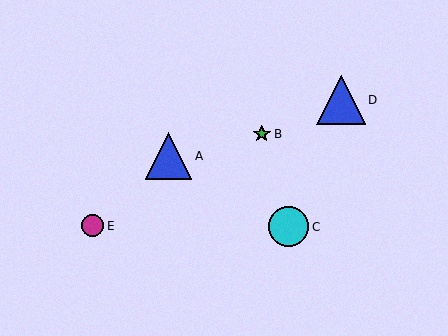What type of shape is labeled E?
Shape E is a magenta circle.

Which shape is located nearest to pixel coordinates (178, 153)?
The blue triangle (labeled A) at (169, 156) is nearest to that location.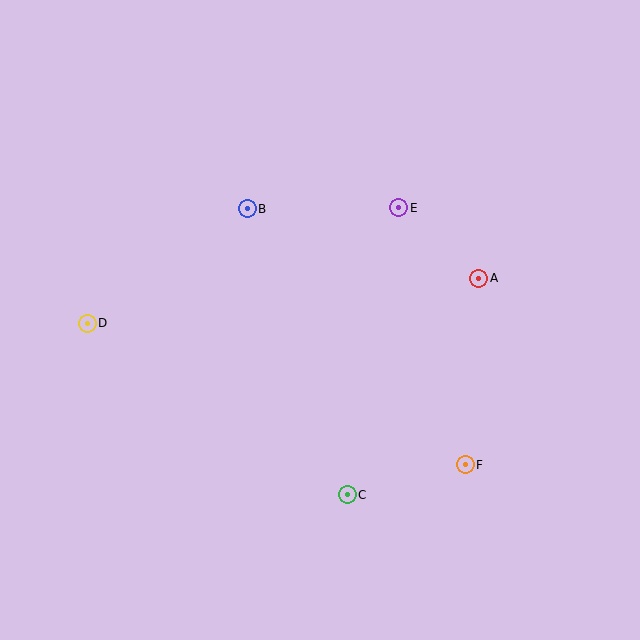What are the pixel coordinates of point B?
Point B is at (247, 209).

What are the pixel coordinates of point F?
Point F is at (465, 465).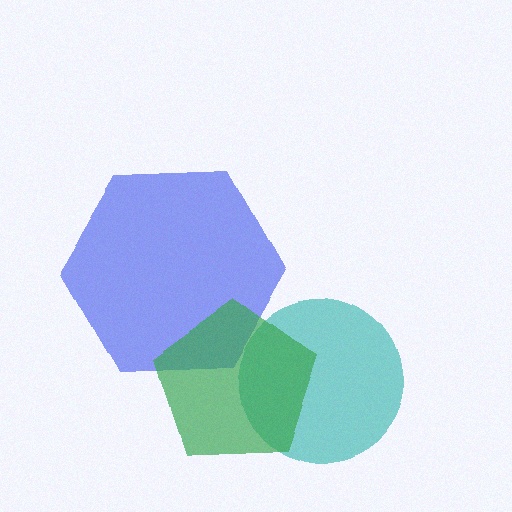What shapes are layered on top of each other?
The layered shapes are: a blue hexagon, a teal circle, a green pentagon.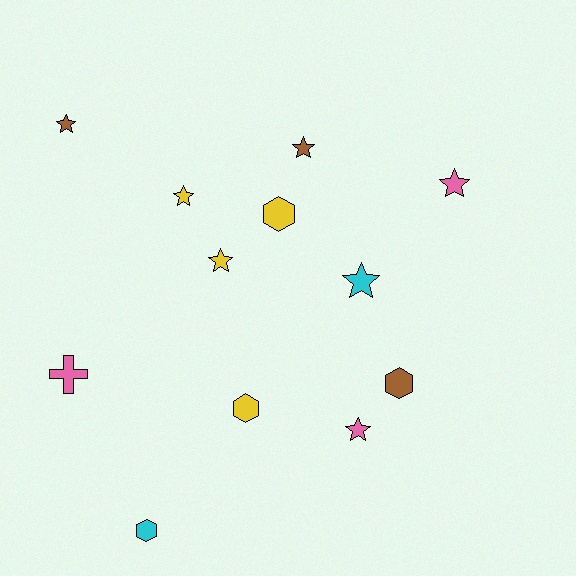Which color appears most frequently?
Yellow, with 4 objects.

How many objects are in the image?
There are 12 objects.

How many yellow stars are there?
There are 2 yellow stars.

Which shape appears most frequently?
Star, with 7 objects.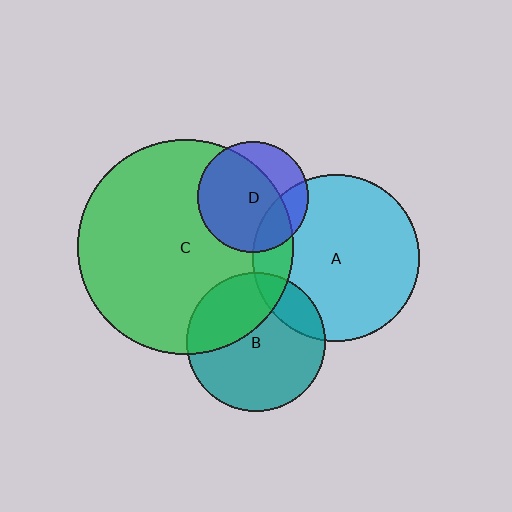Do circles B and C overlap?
Yes.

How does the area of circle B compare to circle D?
Approximately 1.6 times.